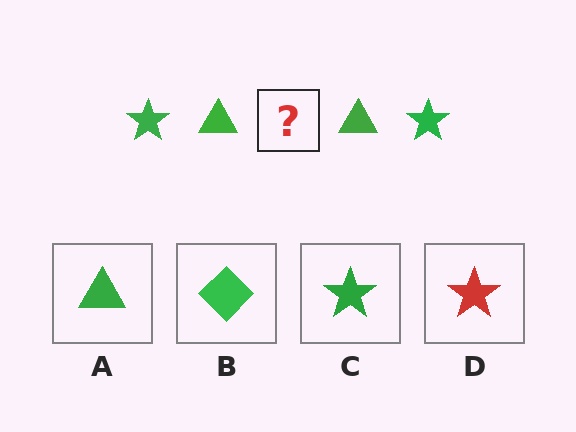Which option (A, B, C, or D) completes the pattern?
C.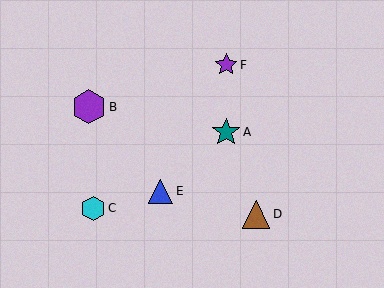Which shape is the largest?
The purple hexagon (labeled B) is the largest.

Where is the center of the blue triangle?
The center of the blue triangle is at (161, 191).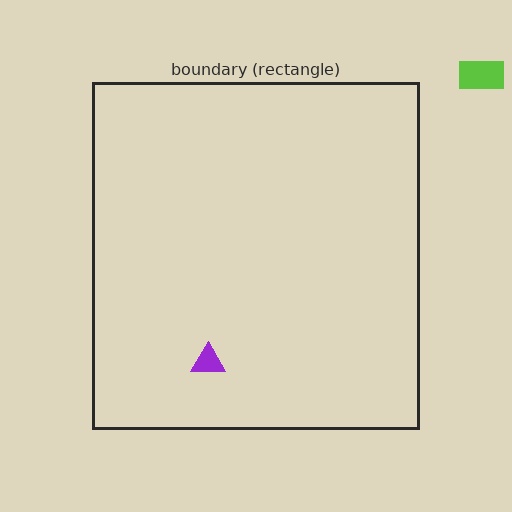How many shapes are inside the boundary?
1 inside, 1 outside.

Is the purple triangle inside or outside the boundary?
Inside.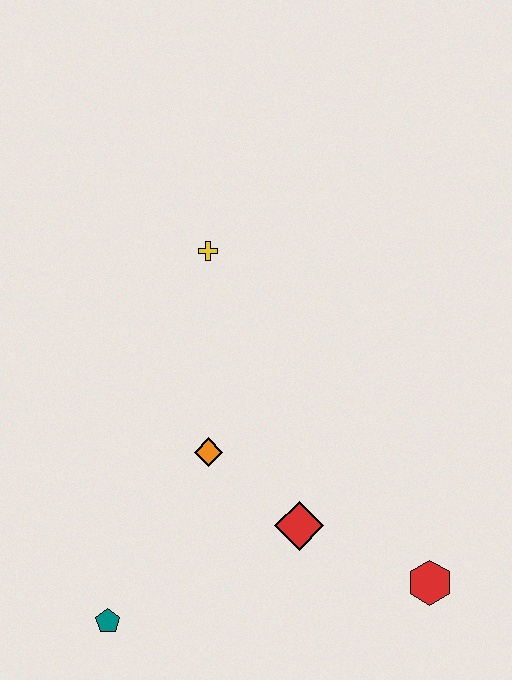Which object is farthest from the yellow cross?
The red hexagon is farthest from the yellow cross.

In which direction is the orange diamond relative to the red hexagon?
The orange diamond is to the left of the red hexagon.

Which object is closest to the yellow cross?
The orange diamond is closest to the yellow cross.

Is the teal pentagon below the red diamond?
Yes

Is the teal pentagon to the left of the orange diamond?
Yes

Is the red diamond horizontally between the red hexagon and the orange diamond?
Yes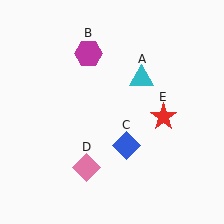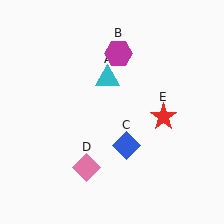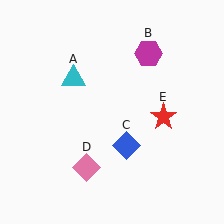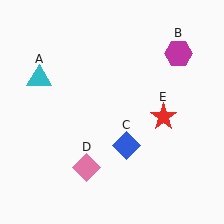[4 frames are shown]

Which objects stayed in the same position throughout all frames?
Blue diamond (object C) and pink diamond (object D) and red star (object E) remained stationary.